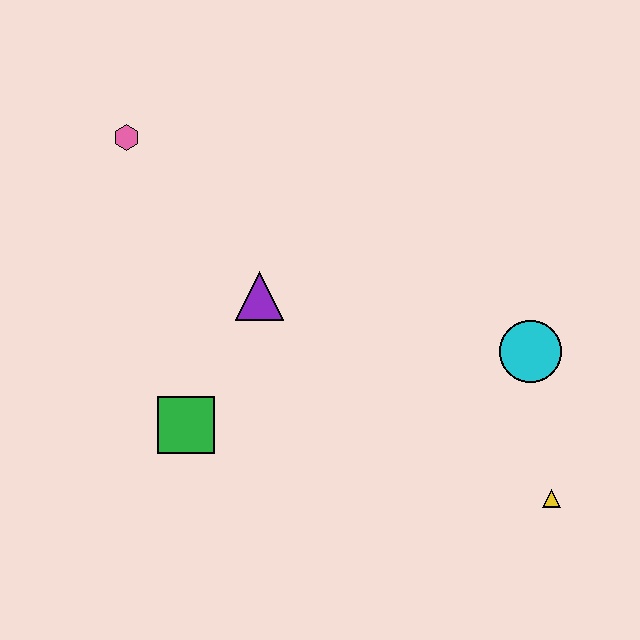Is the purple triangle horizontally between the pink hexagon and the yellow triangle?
Yes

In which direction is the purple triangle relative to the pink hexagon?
The purple triangle is below the pink hexagon.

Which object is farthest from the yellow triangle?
The pink hexagon is farthest from the yellow triangle.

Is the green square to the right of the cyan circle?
No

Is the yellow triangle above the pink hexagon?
No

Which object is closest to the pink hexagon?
The purple triangle is closest to the pink hexagon.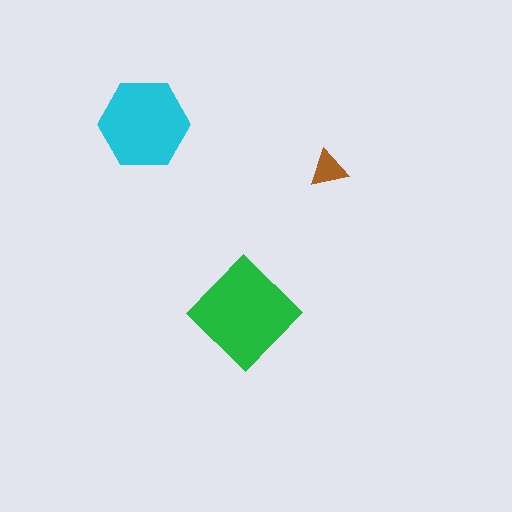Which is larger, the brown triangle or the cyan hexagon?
The cyan hexagon.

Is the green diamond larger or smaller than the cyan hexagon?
Larger.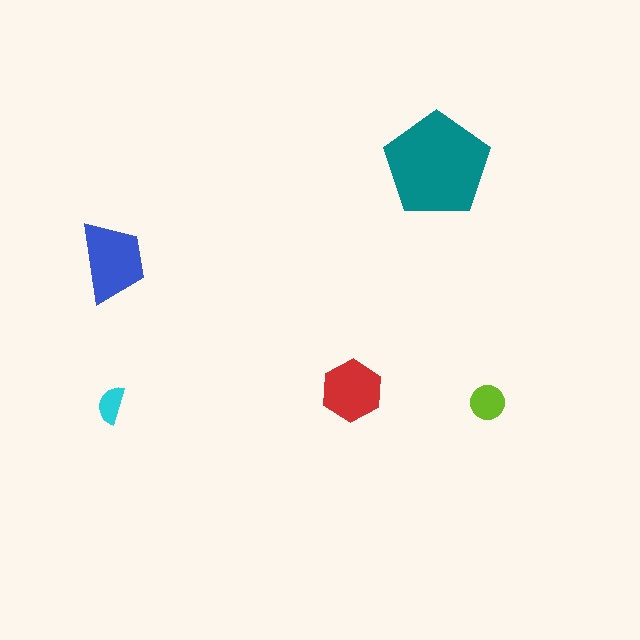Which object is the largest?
The teal pentagon.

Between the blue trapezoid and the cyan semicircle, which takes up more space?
The blue trapezoid.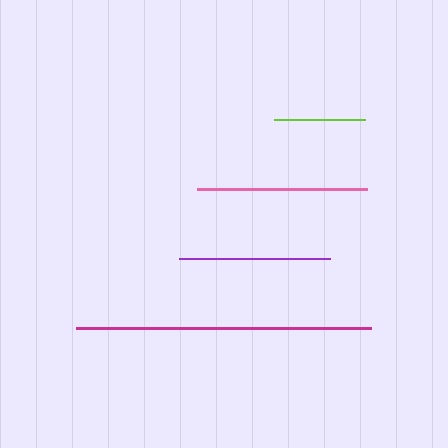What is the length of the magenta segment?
The magenta segment is approximately 295 pixels long.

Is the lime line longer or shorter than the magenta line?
The magenta line is longer than the lime line.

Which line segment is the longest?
The magenta line is the longest at approximately 295 pixels.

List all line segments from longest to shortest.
From longest to shortest: magenta, pink, purple, lime.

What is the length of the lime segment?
The lime segment is approximately 91 pixels long.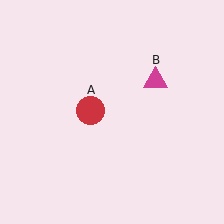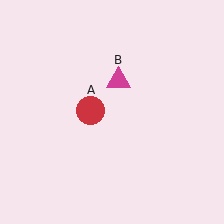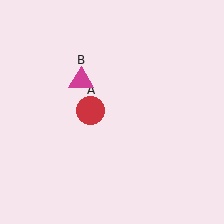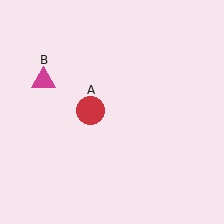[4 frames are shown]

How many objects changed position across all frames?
1 object changed position: magenta triangle (object B).